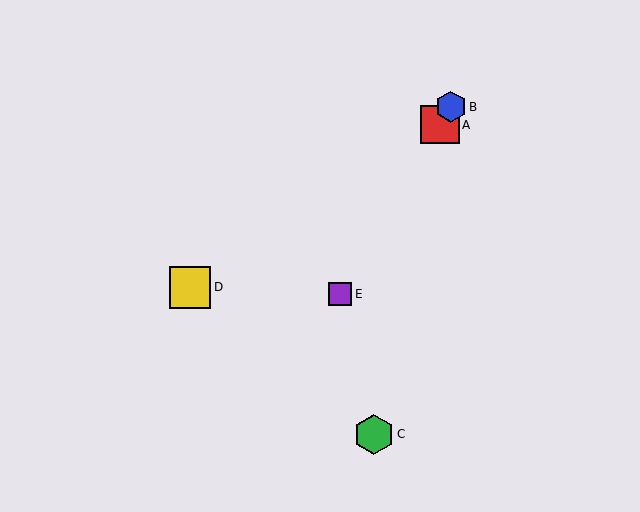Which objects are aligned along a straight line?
Objects A, B, E are aligned along a straight line.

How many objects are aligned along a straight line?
3 objects (A, B, E) are aligned along a straight line.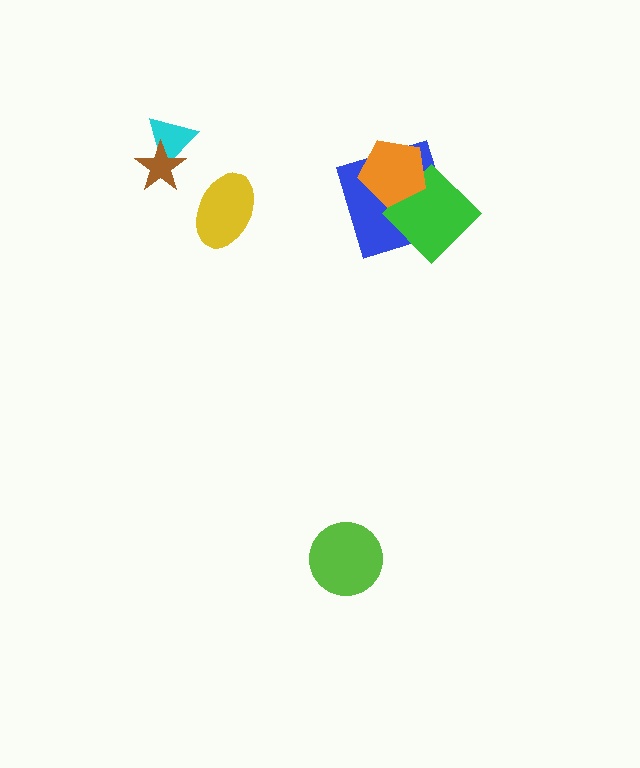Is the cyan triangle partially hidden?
Yes, it is partially covered by another shape.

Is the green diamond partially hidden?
Yes, it is partially covered by another shape.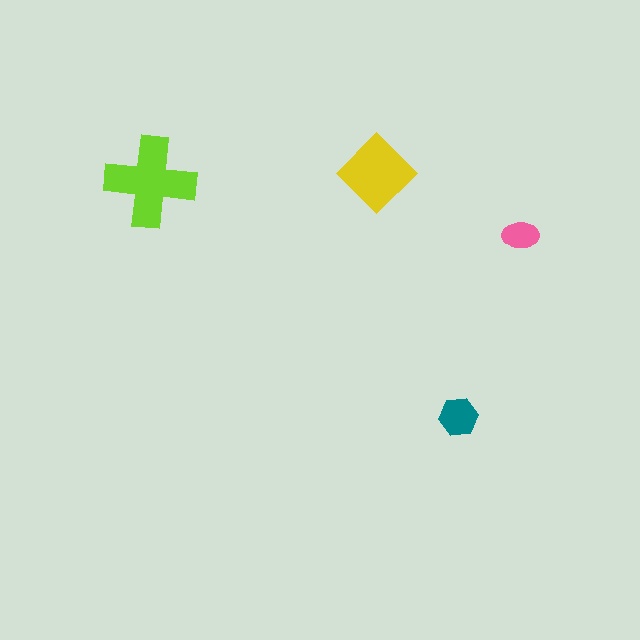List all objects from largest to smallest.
The lime cross, the yellow diamond, the teal hexagon, the pink ellipse.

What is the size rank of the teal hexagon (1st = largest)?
3rd.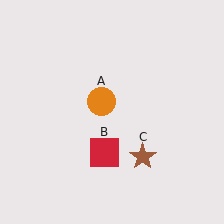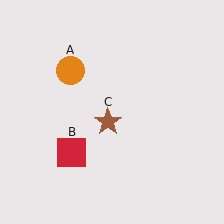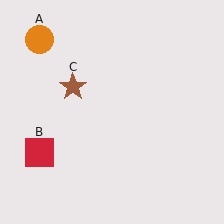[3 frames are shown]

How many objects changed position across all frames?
3 objects changed position: orange circle (object A), red square (object B), brown star (object C).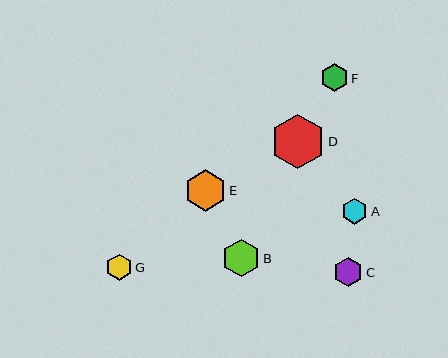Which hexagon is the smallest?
Hexagon A is the smallest with a size of approximately 26 pixels.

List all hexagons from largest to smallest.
From largest to smallest: D, E, B, C, F, G, A.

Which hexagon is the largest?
Hexagon D is the largest with a size of approximately 55 pixels.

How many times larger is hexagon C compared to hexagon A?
Hexagon C is approximately 1.1 times the size of hexagon A.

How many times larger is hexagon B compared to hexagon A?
Hexagon B is approximately 1.5 times the size of hexagon A.